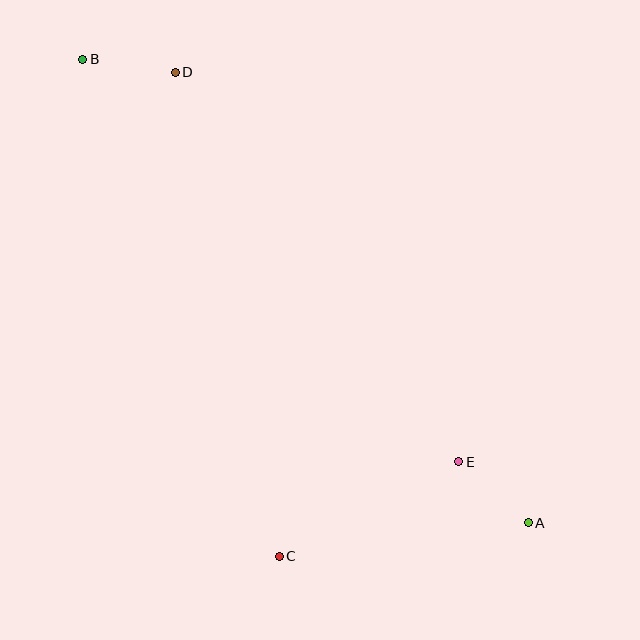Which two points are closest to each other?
Points A and E are closest to each other.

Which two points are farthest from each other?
Points A and B are farthest from each other.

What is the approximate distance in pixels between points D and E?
The distance between D and E is approximately 482 pixels.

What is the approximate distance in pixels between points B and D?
The distance between B and D is approximately 93 pixels.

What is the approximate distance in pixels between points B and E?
The distance between B and E is approximately 550 pixels.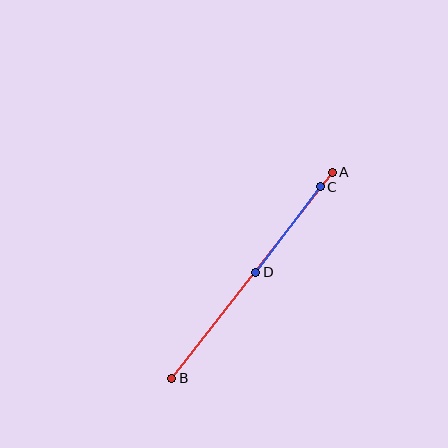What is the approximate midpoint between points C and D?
The midpoint is at approximately (288, 230) pixels.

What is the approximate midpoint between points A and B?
The midpoint is at approximately (252, 275) pixels.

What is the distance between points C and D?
The distance is approximately 107 pixels.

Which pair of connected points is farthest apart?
Points A and B are farthest apart.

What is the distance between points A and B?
The distance is approximately 261 pixels.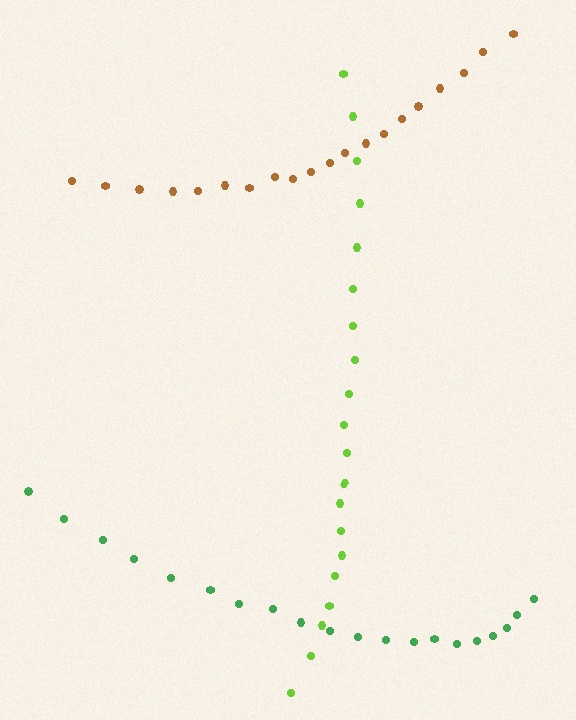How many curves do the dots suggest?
There are 3 distinct paths.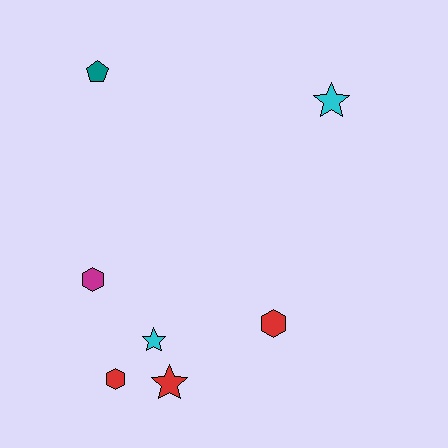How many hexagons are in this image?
There are 3 hexagons.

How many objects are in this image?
There are 7 objects.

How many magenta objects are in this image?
There is 1 magenta object.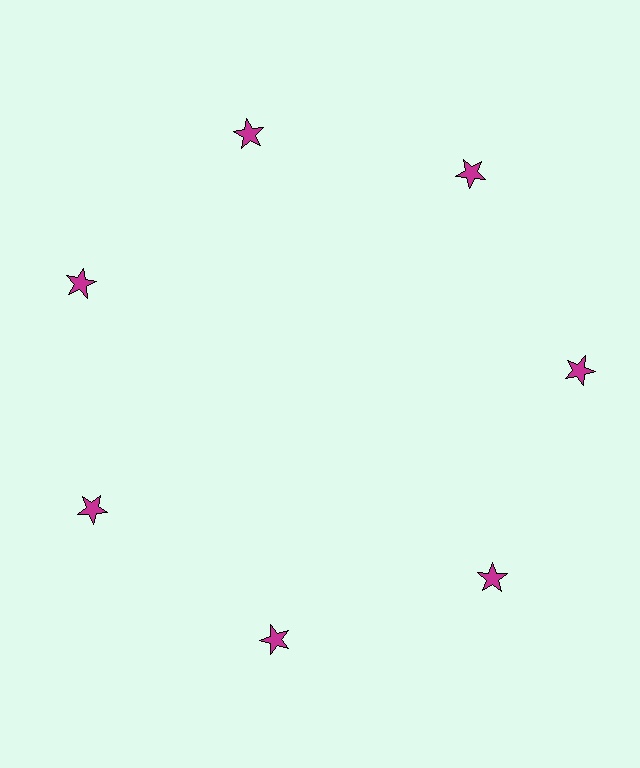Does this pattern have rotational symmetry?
Yes, this pattern has 7-fold rotational symmetry. It looks the same after rotating 51 degrees around the center.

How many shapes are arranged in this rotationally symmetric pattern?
There are 7 shapes, arranged in 7 groups of 1.